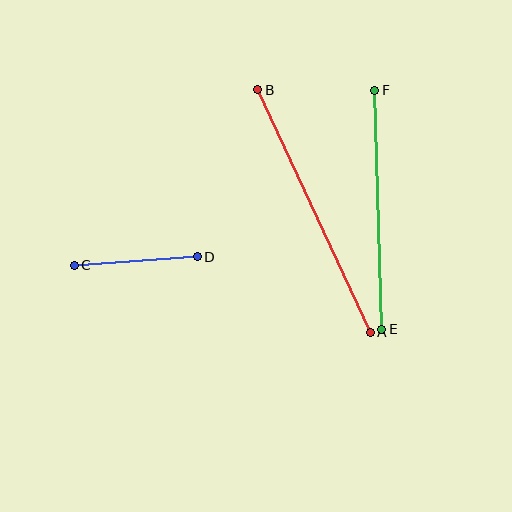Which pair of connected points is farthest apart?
Points A and B are farthest apart.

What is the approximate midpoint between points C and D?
The midpoint is at approximately (136, 261) pixels.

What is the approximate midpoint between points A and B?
The midpoint is at approximately (314, 211) pixels.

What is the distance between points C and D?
The distance is approximately 123 pixels.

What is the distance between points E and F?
The distance is approximately 239 pixels.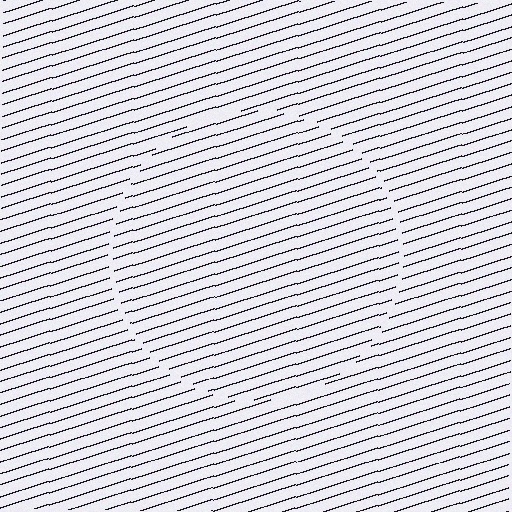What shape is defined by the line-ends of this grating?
An illusory circle. The interior of the shape contains the same grating, shifted by half a period — the contour is defined by the phase discontinuity where line-ends from the inner and outer gratings abut.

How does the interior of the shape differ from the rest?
The interior of the shape contains the same grating, shifted by half a period — the contour is defined by the phase discontinuity where line-ends from the inner and outer gratings abut.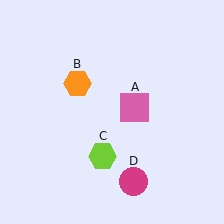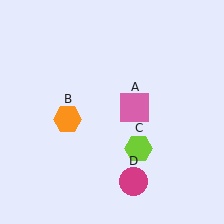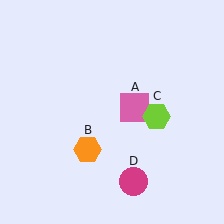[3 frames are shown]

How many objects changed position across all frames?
2 objects changed position: orange hexagon (object B), lime hexagon (object C).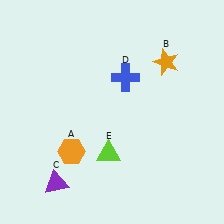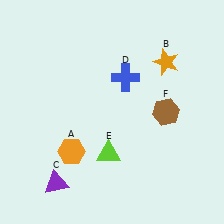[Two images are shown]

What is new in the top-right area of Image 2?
A brown hexagon (F) was added in the top-right area of Image 2.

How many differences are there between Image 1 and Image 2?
There is 1 difference between the two images.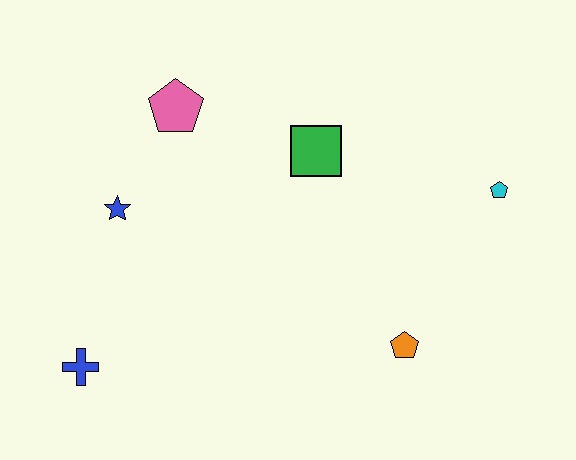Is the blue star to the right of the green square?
No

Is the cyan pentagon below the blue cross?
No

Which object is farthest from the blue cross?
The cyan pentagon is farthest from the blue cross.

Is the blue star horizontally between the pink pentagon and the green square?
No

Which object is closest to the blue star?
The pink pentagon is closest to the blue star.